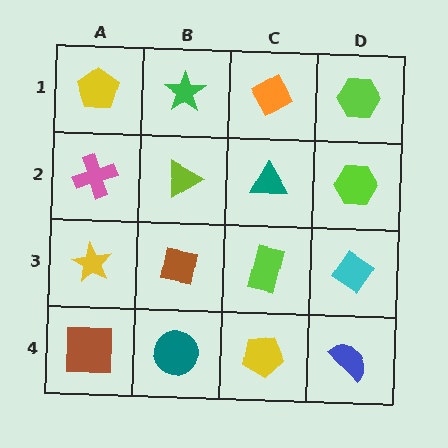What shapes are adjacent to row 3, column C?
A teal triangle (row 2, column C), a yellow pentagon (row 4, column C), a brown square (row 3, column B), a cyan diamond (row 3, column D).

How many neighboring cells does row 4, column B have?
3.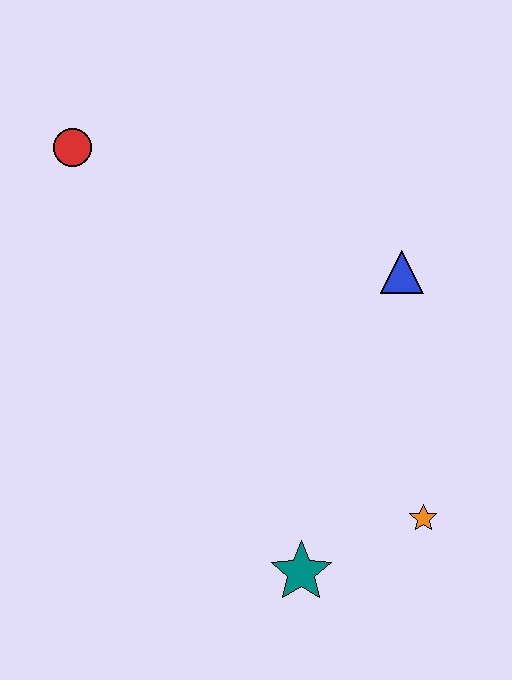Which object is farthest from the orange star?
The red circle is farthest from the orange star.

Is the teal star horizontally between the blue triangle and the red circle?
Yes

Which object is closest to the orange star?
The teal star is closest to the orange star.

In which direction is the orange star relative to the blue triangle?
The orange star is below the blue triangle.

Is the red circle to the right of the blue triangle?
No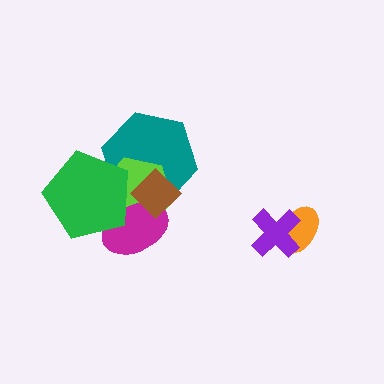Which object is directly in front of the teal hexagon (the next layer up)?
The lime hexagon is directly in front of the teal hexagon.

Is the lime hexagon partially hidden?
Yes, it is partially covered by another shape.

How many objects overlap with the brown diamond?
3 objects overlap with the brown diamond.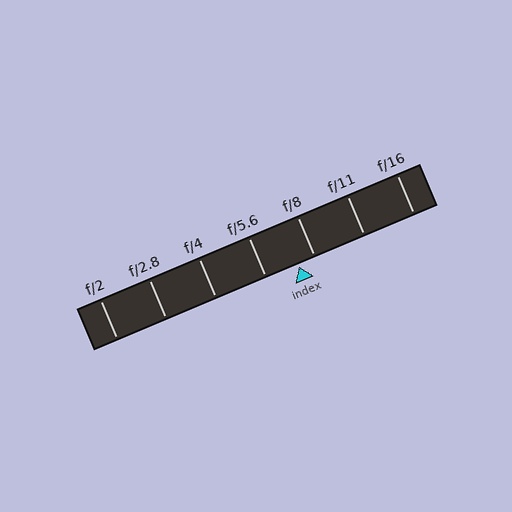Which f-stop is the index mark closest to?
The index mark is closest to f/8.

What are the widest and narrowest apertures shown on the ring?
The widest aperture shown is f/2 and the narrowest is f/16.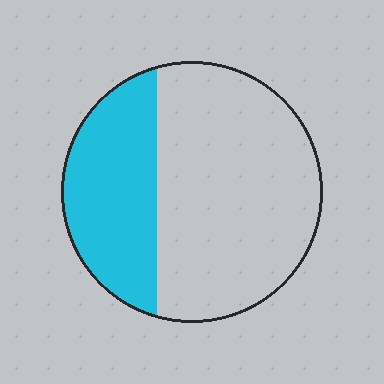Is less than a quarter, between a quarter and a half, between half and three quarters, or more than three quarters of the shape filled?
Between a quarter and a half.